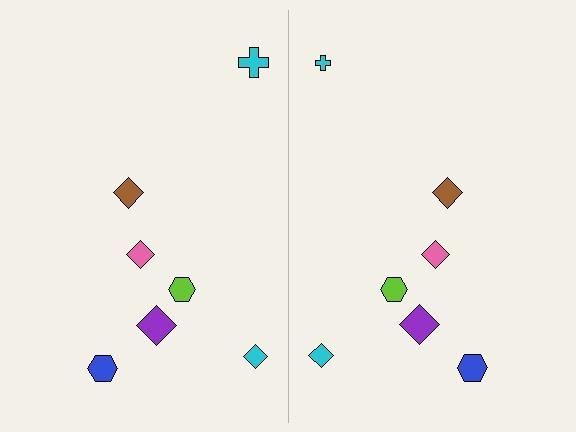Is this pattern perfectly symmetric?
No, the pattern is not perfectly symmetric. The cyan cross on the right side has a different size than its mirror counterpart.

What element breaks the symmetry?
The cyan cross on the right side has a different size than its mirror counterpart.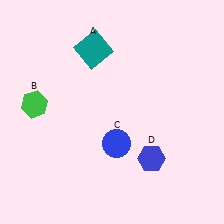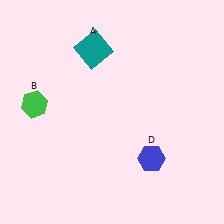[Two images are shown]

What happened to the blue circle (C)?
The blue circle (C) was removed in Image 2. It was in the bottom-right area of Image 1.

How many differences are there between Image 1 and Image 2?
There is 1 difference between the two images.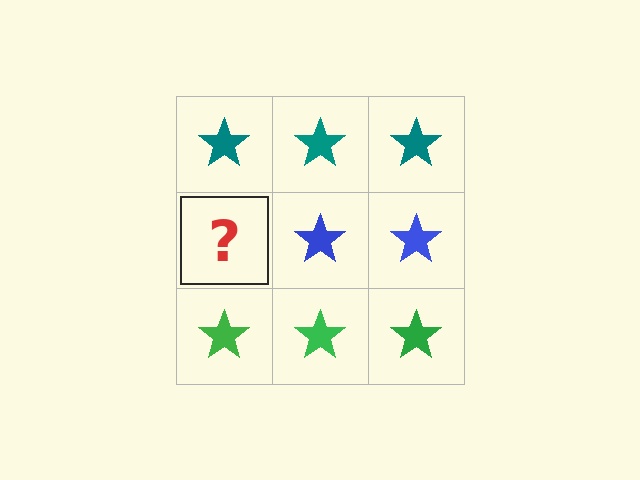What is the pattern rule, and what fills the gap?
The rule is that each row has a consistent color. The gap should be filled with a blue star.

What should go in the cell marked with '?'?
The missing cell should contain a blue star.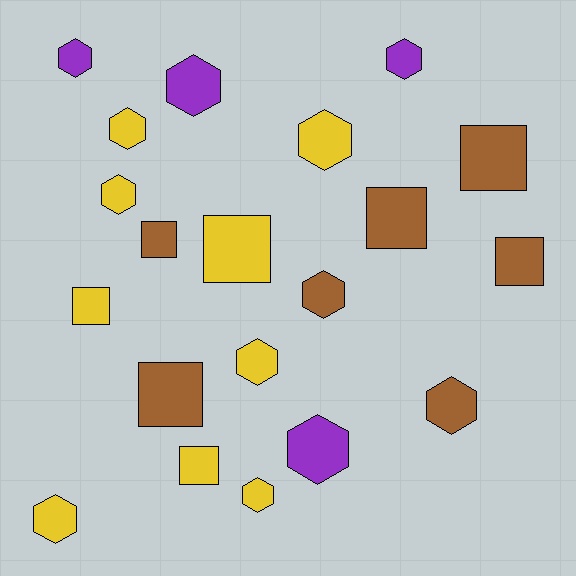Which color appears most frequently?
Yellow, with 9 objects.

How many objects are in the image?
There are 20 objects.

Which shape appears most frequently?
Hexagon, with 12 objects.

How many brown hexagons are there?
There are 2 brown hexagons.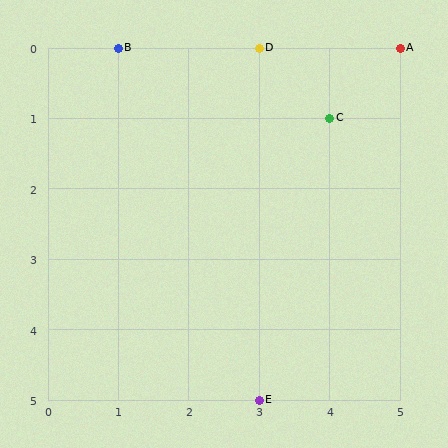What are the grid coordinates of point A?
Point A is at grid coordinates (5, 0).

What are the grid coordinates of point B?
Point B is at grid coordinates (1, 0).